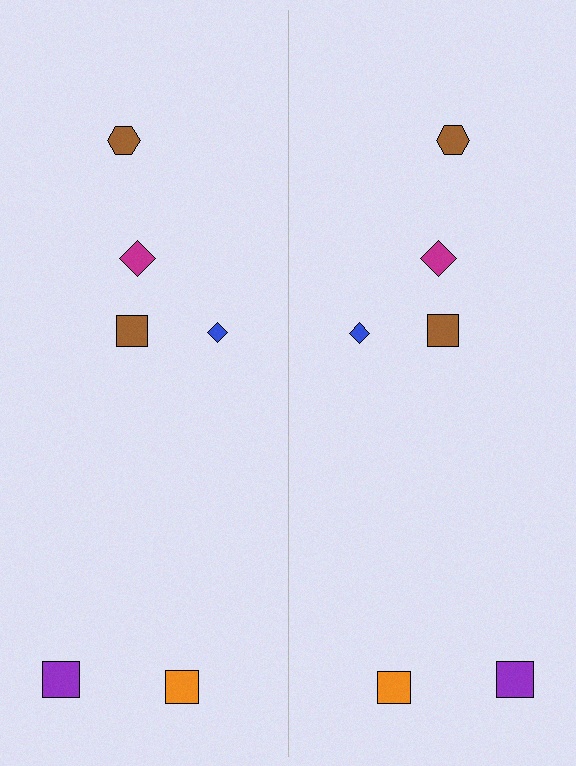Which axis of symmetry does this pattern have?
The pattern has a vertical axis of symmetry running through the center of the image.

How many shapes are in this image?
There are 12 shapes in this image.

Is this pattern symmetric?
Yes, this pattern has bilateral (reflection) symmetry.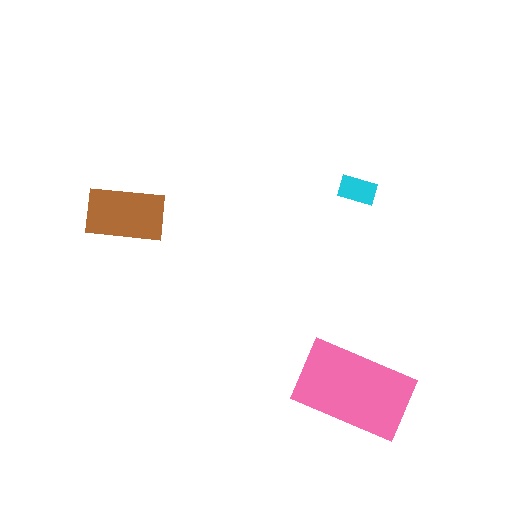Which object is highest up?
The cyan rectangle is topmost.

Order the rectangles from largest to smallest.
the pink one, the brown one, the cyan one.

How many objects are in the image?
There are 3 objects in the image.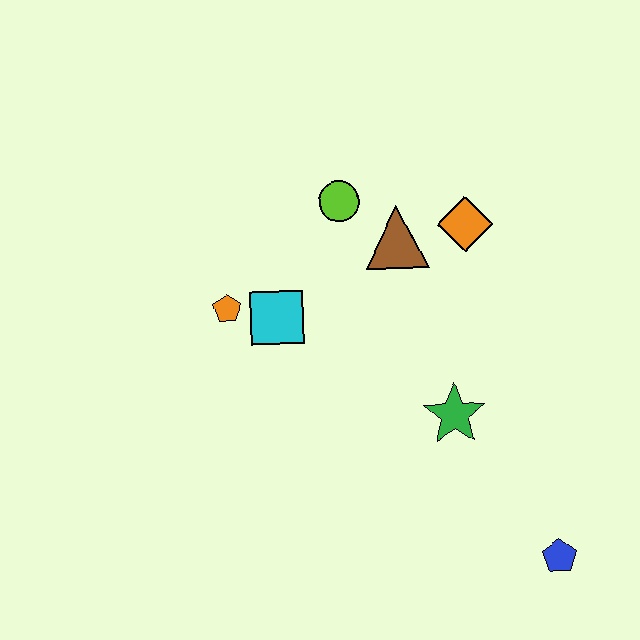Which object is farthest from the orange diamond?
The blue pentagon is farthest from the orange diamond.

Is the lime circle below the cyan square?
No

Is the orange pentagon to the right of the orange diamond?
No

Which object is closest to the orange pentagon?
The cyan square is closest to the orange pentagon.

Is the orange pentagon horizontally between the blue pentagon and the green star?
No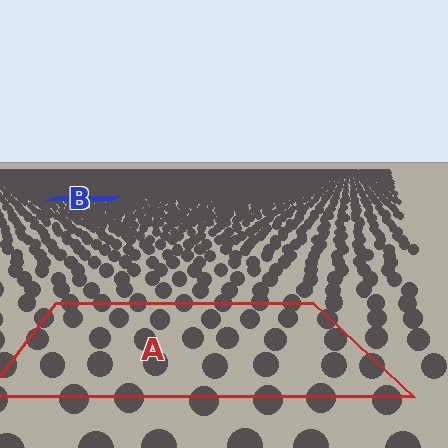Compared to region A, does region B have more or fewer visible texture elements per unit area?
Region B has more texture elements per unit area — they are packed more densely because it is farther away.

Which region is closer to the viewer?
Region A is closer. The texture elements there are larger and more spread out.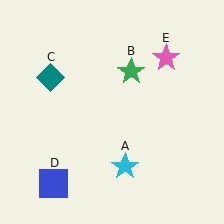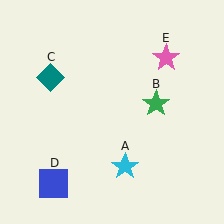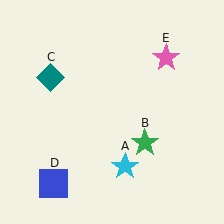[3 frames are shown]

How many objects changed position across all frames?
1 object changed position: green star (object B).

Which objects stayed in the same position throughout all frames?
Cyan star (object A) and teal diamond (object C) and blue square (object D) and pink star (object E) remained stationary.